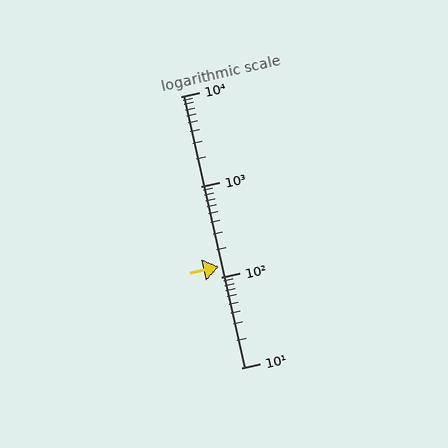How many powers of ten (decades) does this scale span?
The scale spans 3 decades, from 10 to 10000.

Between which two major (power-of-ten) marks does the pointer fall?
The pointer is between 100 and 1000.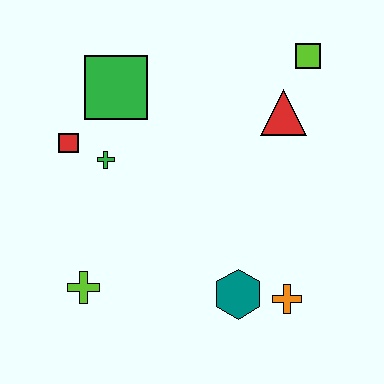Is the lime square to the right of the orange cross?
Yes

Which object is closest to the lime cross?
The green cross is closest to the lime cross.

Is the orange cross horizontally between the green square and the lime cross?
No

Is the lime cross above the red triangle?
No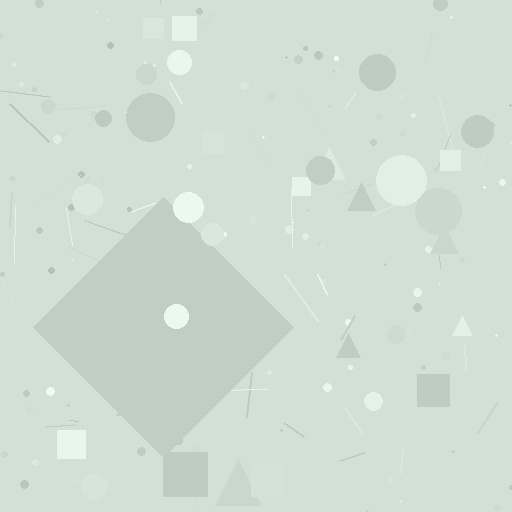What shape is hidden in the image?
A diamond is hidden in the image.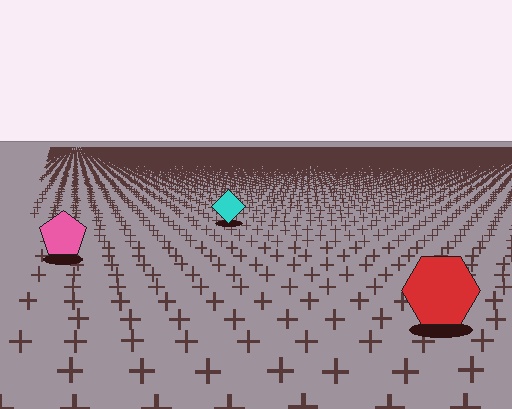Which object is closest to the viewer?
The red hexagon is closest. The texture marks near it are larger and more spread out.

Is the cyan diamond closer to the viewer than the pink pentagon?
No. The pink pentagon is closer — you can tell from the texture gradient: the ground texture is coarser near it.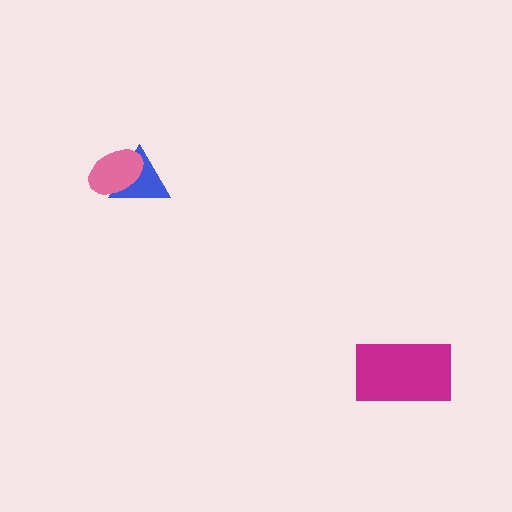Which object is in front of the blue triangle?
The pink ellipse is in front of the blue triangle.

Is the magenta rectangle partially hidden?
No, no other shape covers it.